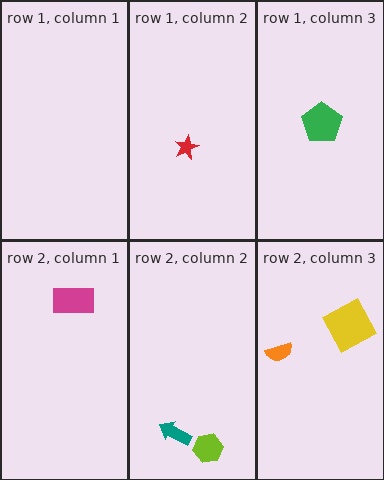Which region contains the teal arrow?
The row 2, column 2 region.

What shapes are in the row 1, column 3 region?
The green pentagon.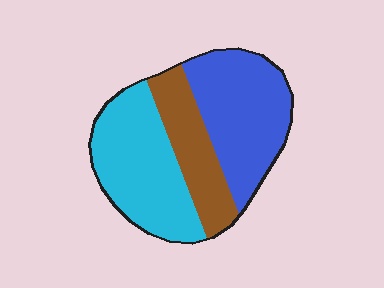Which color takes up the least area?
Brown, at roughly 25%.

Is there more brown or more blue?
Blue.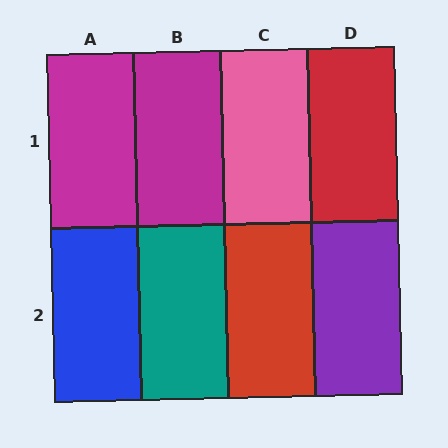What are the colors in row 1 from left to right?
Magenta, magenta, pink, red.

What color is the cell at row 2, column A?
Blue.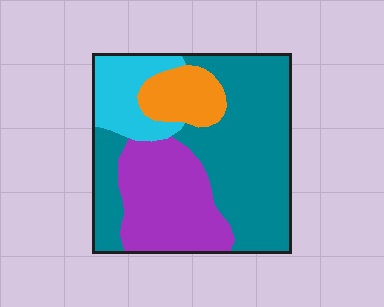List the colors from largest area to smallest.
From largest to smallest: teal, purple, cyan, orange.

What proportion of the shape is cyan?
Cyan takes up less than a quarter of the shape.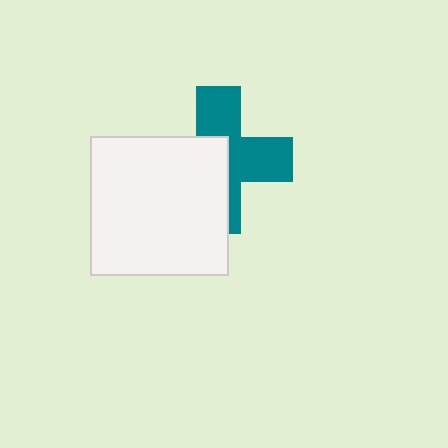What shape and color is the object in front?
The object in front is a white square.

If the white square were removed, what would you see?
You would see the complete teal cross.